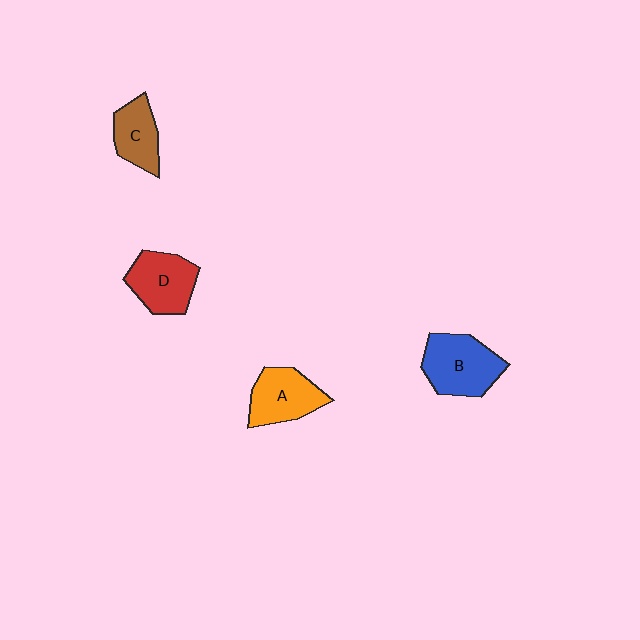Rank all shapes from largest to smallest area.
From largest to smallest: B (blue), D (red), A (orange), C (brown).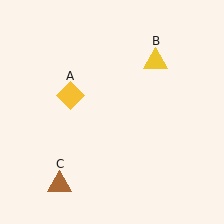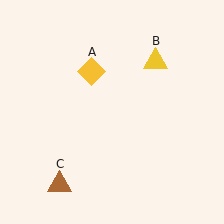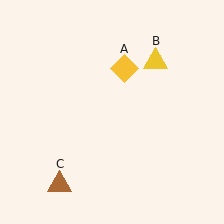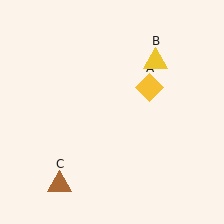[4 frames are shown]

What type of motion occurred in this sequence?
The yellow diamond (object A) rotated clockwise around the center of the scene.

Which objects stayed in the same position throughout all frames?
Yellow triangle (object B) and brown triangle (object C) remained stationary.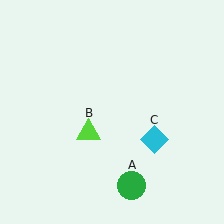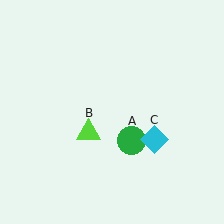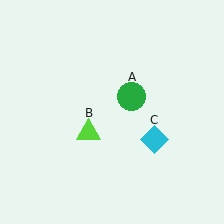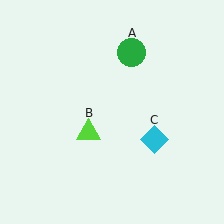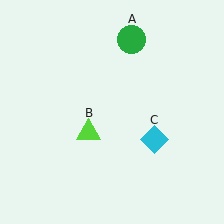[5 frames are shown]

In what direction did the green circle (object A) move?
The green circle (object A) moved up.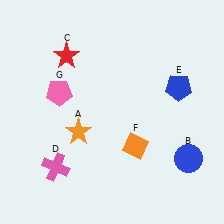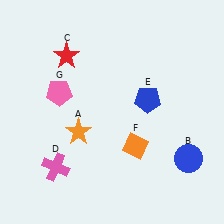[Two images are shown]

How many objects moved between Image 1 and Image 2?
1 object moved between the two images.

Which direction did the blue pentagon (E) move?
The blue pentagon (E) moved left.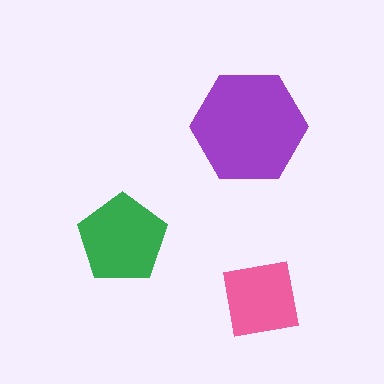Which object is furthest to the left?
The green pentagon is leftmost.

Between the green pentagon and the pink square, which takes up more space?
The green pentagon.